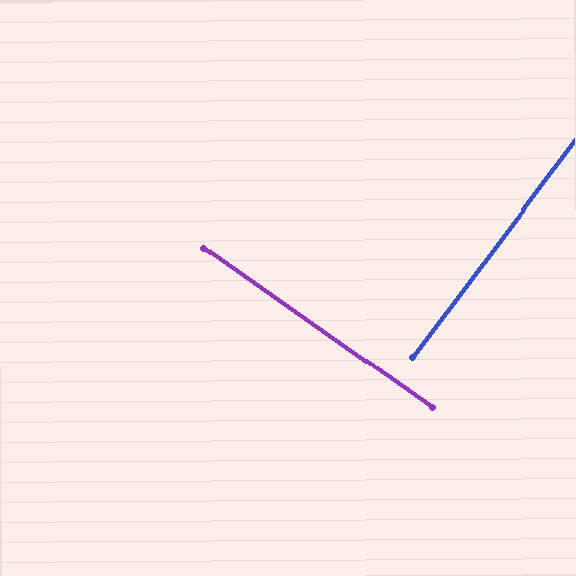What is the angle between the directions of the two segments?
Approximately 88 degrees.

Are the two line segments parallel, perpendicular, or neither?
Perpendicular — they meet at approximately 88°.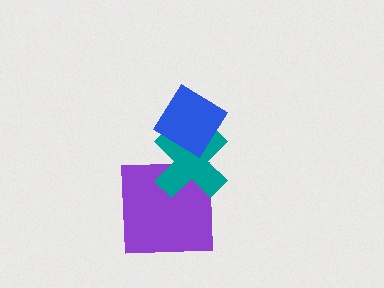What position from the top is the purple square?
The purple square is 3rd from the top.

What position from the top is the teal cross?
The teal cross is 2nd from the top.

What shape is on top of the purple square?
The teal cross is on top of the purple square.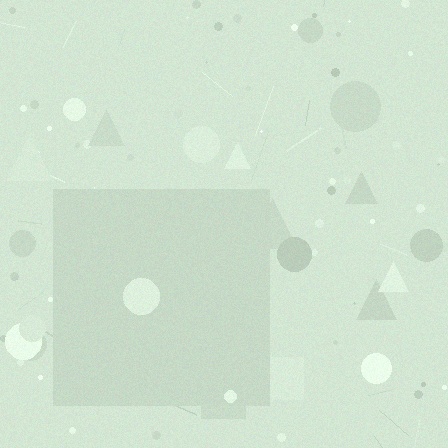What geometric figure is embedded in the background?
A square is embedded in the background.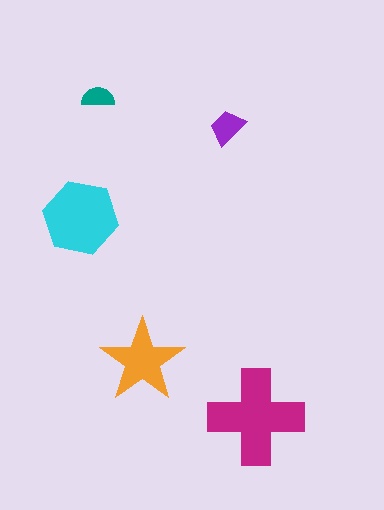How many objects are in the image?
There are 5 objects in the image.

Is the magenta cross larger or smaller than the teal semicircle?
Larger.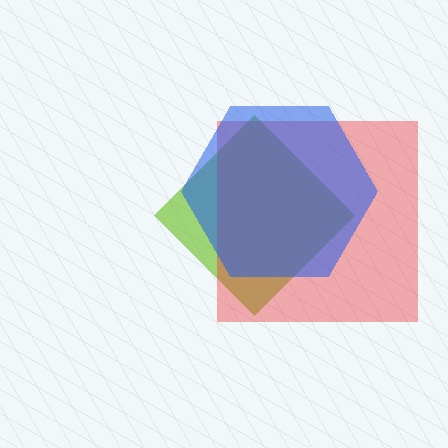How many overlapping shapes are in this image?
There are 3 overlapping shapes in the image.